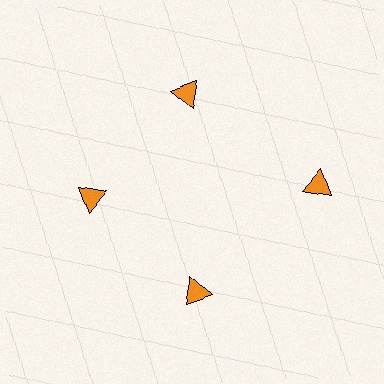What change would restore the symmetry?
The symmetry would be restored by moving it inward, back onto the ring so that all 4 triangles sit at equal angles and equal distance from the center.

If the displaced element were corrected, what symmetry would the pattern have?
It would have 4-fold rotational symmetry — the pattern would map onto itself every 90 degrees.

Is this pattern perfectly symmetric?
No. The 4 orange triangles are arranged in a ring, but one element near the 3 o'clock position is pushed outward from the center, breaking the 4-fold rotational symmetry.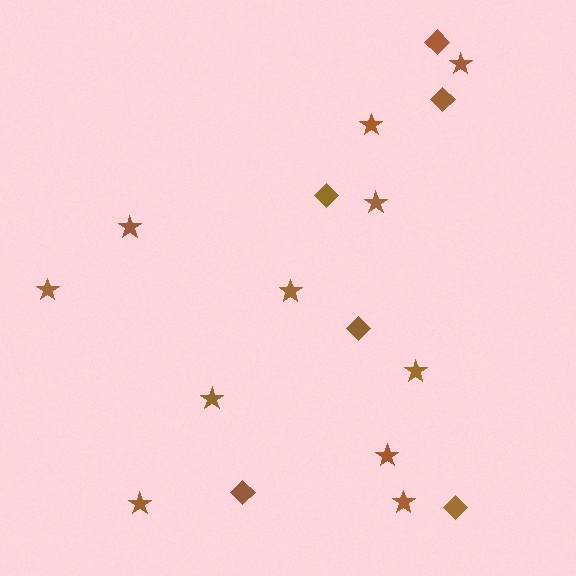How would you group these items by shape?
There are 2 groups: one group of diamonds (6) and one group of stars (11).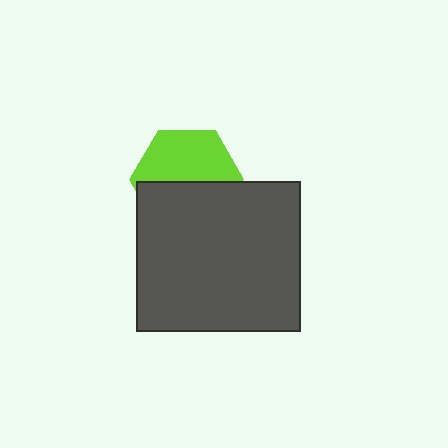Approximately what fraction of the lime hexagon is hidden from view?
Roughly 47% of the lime hexagon is hidden behind the dark gray rectangle.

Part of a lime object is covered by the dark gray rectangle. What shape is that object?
It is a hexagon.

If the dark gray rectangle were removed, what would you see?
You would see the complete lime hexagon.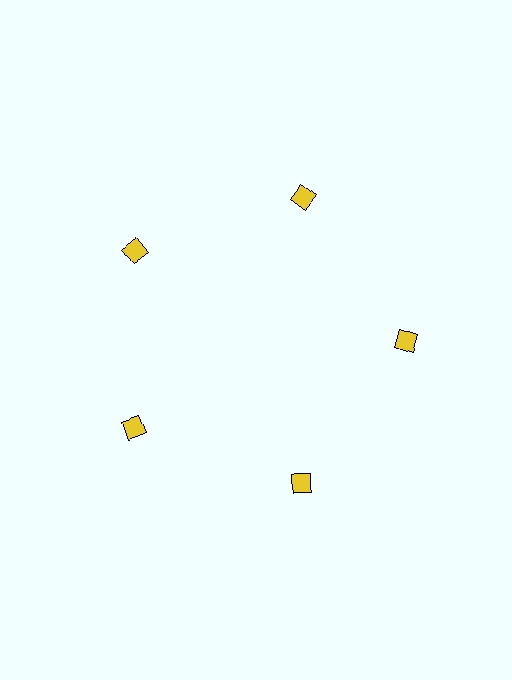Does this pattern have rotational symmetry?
Yes, this pattern has 5-fold rotational symmetry. It looks the same after rotating 72 degrees around the center.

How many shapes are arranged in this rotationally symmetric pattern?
There are 5 shapes, arranged in 5 groups of 1.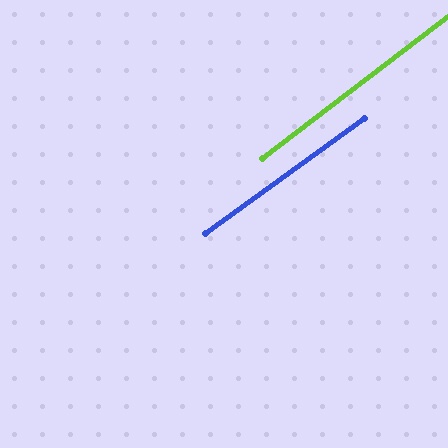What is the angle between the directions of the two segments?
Approximately 1 degree.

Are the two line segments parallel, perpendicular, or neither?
Parallel — their directions differ by only 1.3°.